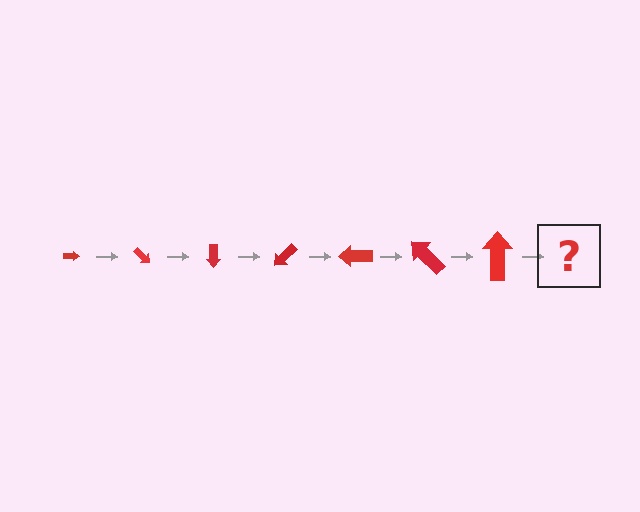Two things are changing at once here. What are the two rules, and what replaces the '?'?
The two rules are that the arrow grows larger each step and it rotates 45 degrees each step. The '?' should be an arrow, larger than the previous one and rotated 315 degrees from the start.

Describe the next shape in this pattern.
It should be an arrow, larger than the previous one and rotated 315 degrees from the start.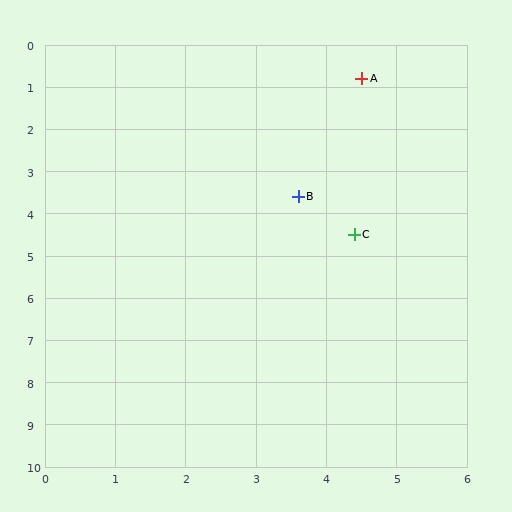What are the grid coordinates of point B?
Point B is at approximately (3.6, 3.6).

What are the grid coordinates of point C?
Point C is at approximately (4.4, 4.5).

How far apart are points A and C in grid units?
Points A and C are about 3.7 grid units apart.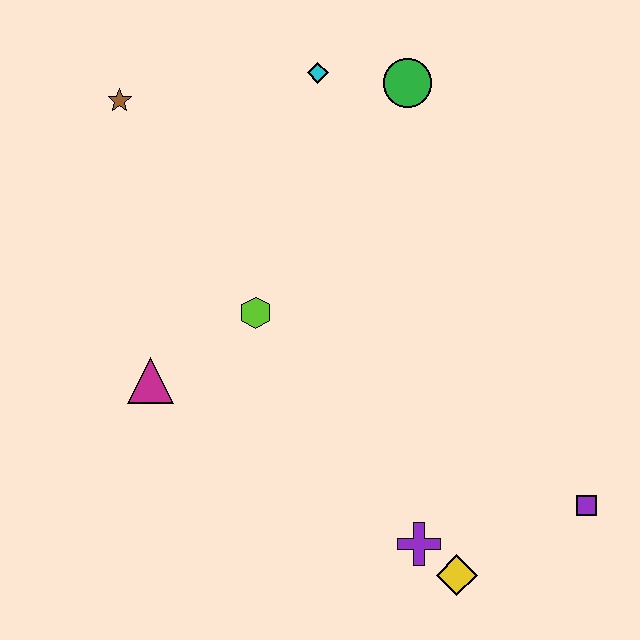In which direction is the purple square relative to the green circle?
The purple square is below the green circle.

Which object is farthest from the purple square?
The brown star is farthest from the purple square.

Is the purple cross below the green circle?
Yes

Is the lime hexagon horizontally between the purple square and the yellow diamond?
No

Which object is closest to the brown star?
The cyan diamond is closest to the brown star.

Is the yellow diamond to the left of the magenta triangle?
No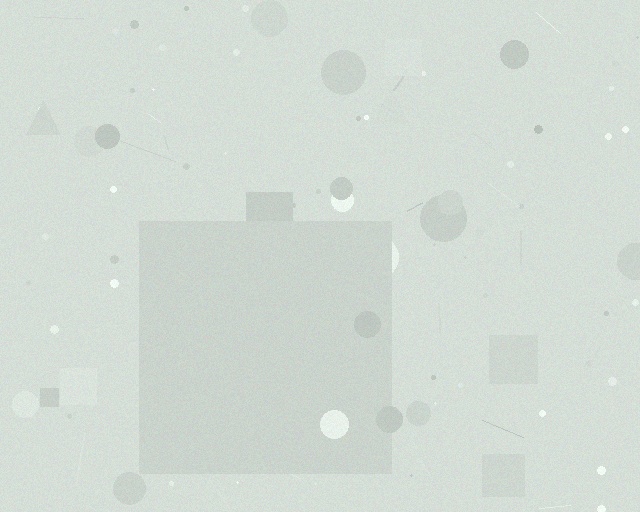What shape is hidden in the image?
A square is hidden in the image.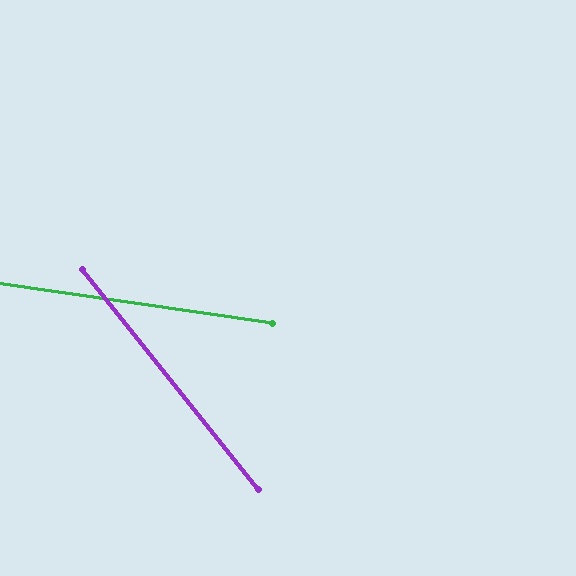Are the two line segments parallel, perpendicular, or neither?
Neither parallel nor perpendicular — they differ by about 43°.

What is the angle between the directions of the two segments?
Approximately 43 degrees.